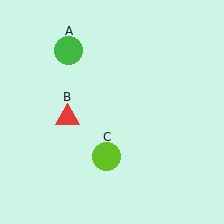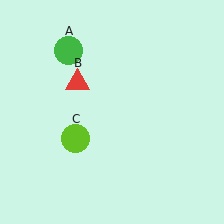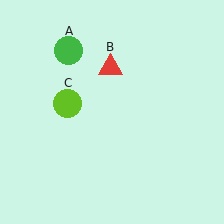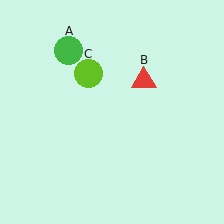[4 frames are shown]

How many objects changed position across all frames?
2 objects changed position: red triangle (object B), lime circle (object C).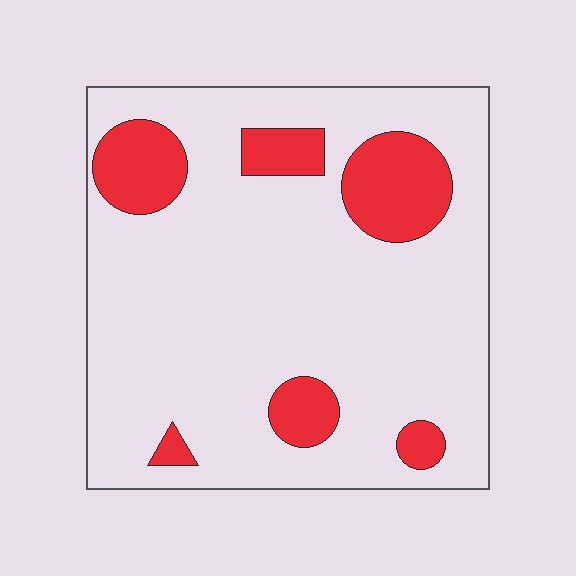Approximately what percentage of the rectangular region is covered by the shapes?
Approximately 15%.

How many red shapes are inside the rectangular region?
6.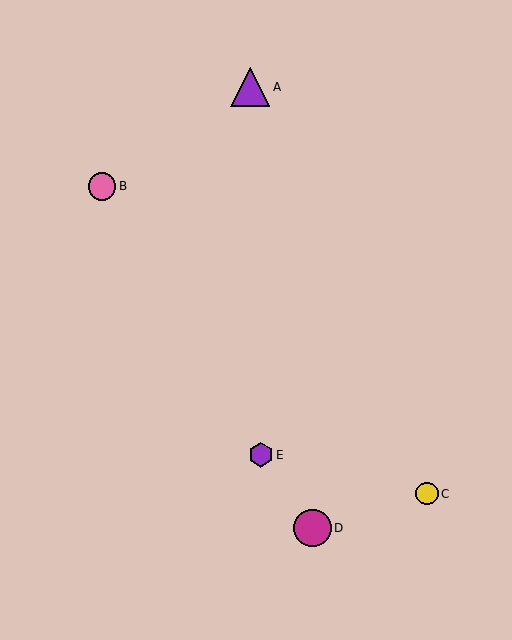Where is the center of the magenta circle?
The center of the magenta circle is at (312, 528).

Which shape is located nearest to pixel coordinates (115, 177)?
The pink circle (labeled B) at (102, 186) is nearest to that location.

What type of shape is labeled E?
Shape E is a purple hexagon.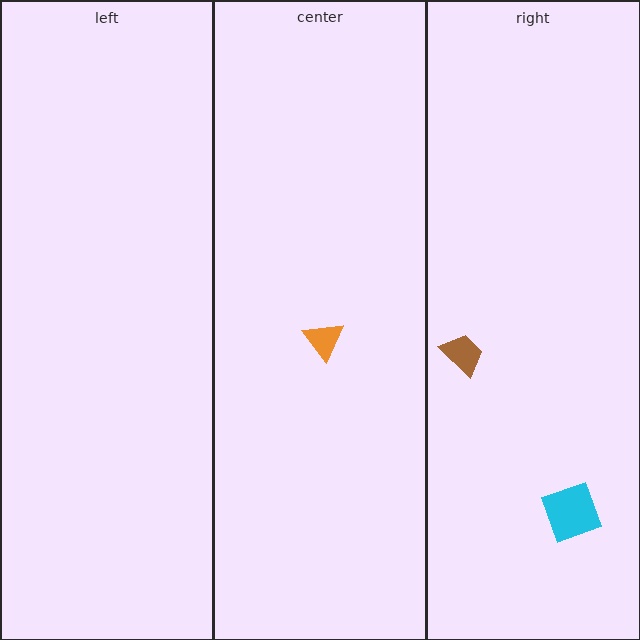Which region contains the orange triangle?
The center region.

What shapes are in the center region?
The orange triangle.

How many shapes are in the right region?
2.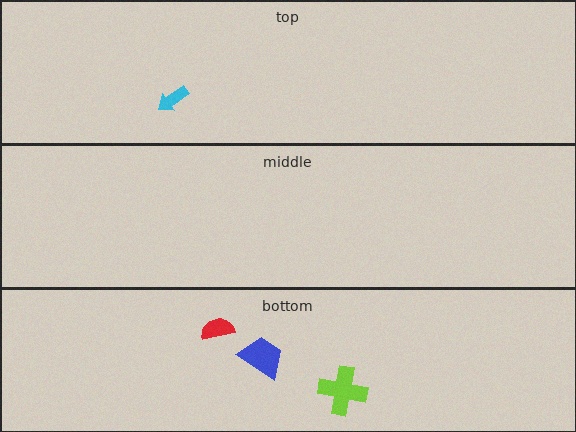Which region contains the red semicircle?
The bottom region.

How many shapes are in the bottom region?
3.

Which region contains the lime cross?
The bottom region.